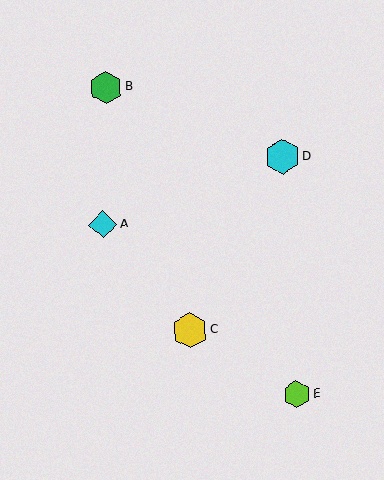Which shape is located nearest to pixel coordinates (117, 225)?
The cyan diamond (labeled A) at (103, 224) is nearest to that location.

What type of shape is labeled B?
Shape B is a green hexagon.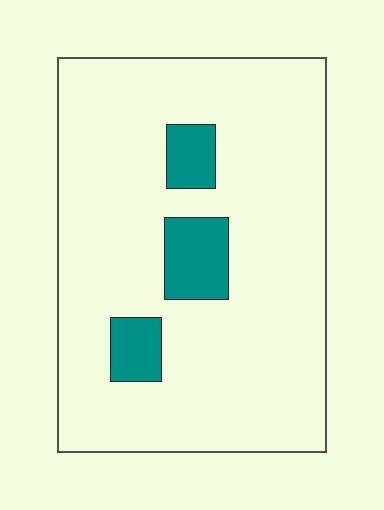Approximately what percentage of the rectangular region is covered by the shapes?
Approximately 10%.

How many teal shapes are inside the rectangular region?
3.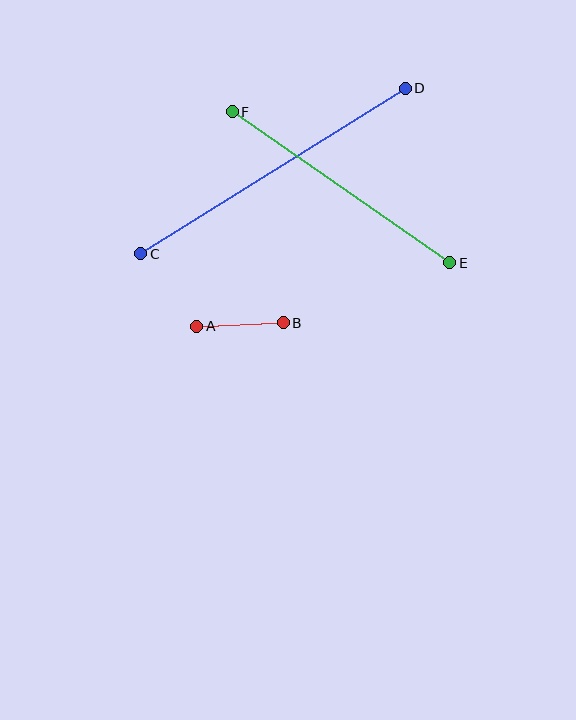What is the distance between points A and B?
The distance is approximately 87 pixels.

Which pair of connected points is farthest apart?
Points C and D are farthest apart.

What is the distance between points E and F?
The distance is approximately 265 pixels.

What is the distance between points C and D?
The distance is approximately 312 pixels.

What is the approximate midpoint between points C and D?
The midpoint is at approximately (273, 171) pixels.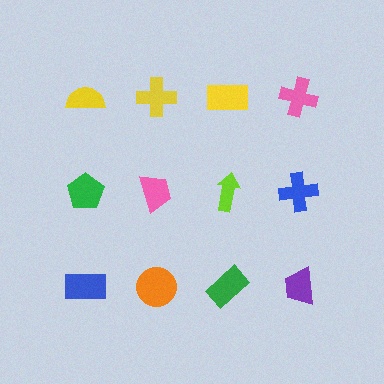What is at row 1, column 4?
A pink cross.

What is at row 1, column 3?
A yellow rectangle.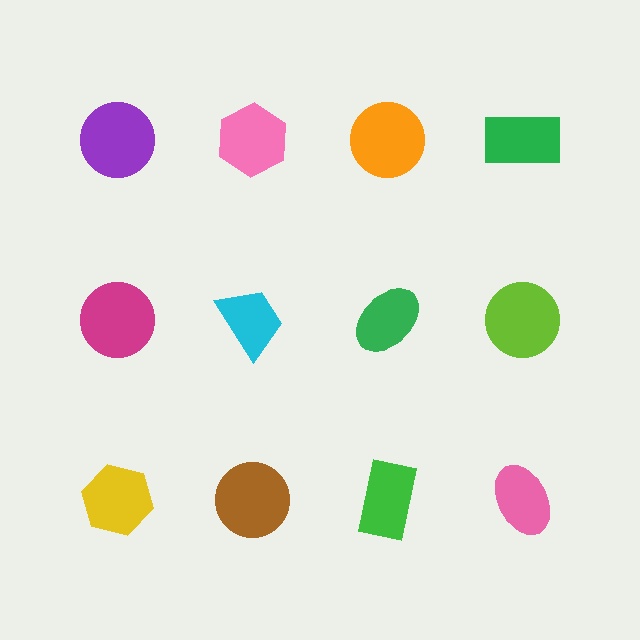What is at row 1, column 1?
A purple circle.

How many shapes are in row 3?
4 shapes.